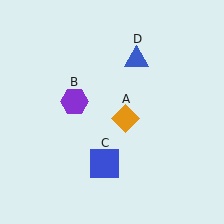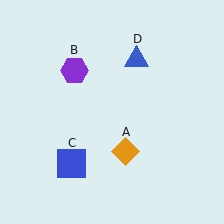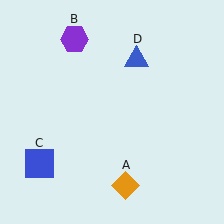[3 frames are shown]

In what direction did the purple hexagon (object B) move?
The purple hexagon (object B) moved up.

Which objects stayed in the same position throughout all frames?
Blue triangle (object D) remained stationary.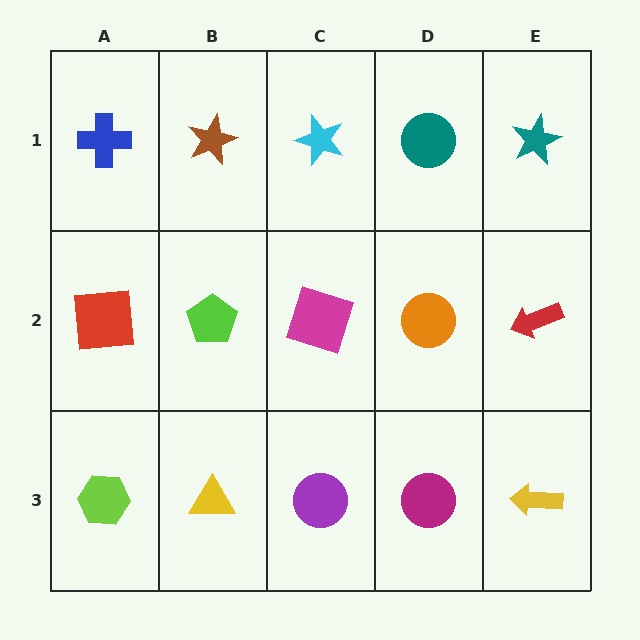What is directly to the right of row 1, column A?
A brown star.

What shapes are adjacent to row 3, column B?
A lime pentagon (row 2, column B), a lime hexagon (row 3, column A), a purple circle (row 3, column C).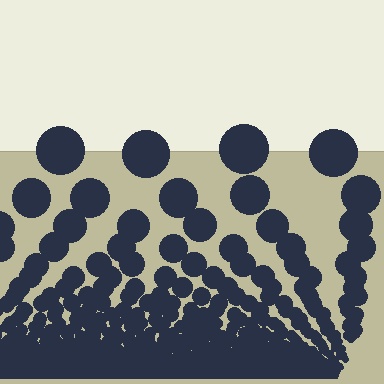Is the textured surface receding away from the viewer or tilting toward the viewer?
The surface appears to tilt toward the viewer. Texture elements get larger and sparser toward the top.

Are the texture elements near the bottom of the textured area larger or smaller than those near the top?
Smaller. The gradient is inverted — elements near the bottom are smaller and denser.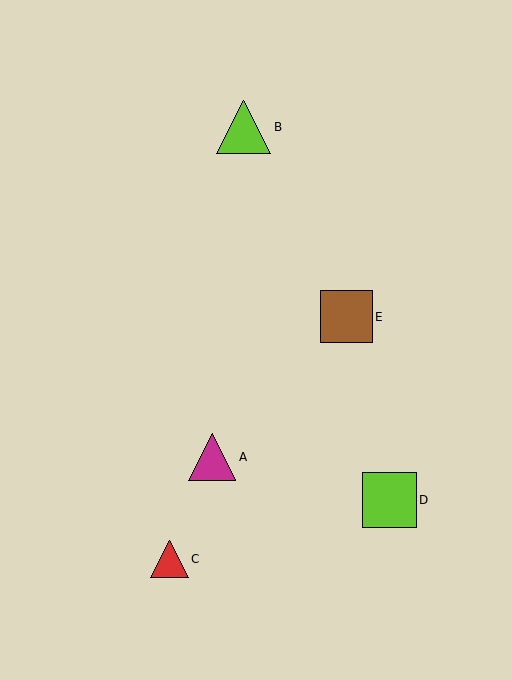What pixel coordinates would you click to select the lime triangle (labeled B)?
Click at (244, 127) to select the lime triangle B.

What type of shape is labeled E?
Shape E is a brown square.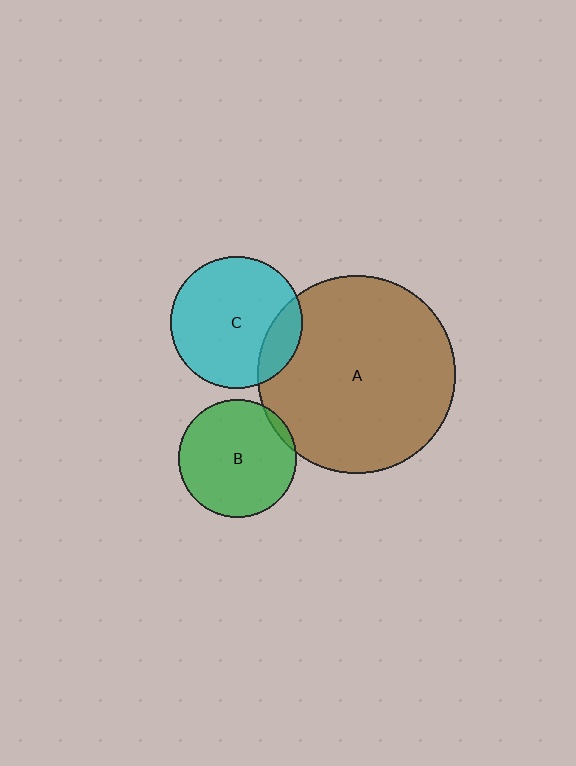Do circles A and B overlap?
Yes.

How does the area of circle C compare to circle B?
Approximately 1.3 times.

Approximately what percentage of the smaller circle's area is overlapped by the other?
Approximately 5%.